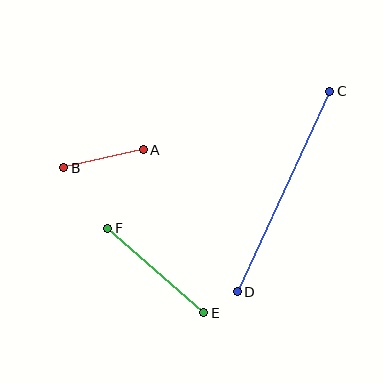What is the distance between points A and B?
The distance is approximately 81 pixels.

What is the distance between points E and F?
The distance is approximately 128 pixels.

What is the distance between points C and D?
The distance is approximately 221 pixels.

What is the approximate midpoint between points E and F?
The midpoint is at approximately (155, 270) pixels.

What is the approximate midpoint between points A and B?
The midpoint is at approximately (104, 159) pixels.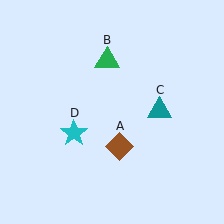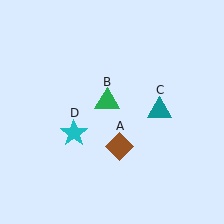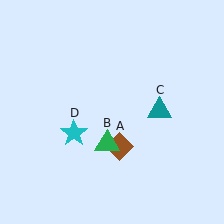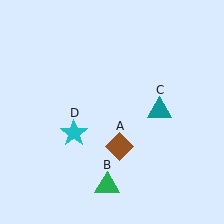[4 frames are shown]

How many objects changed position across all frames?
1 object changed position: green triangle (object B).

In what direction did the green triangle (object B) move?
The green triangle (object B) moved down.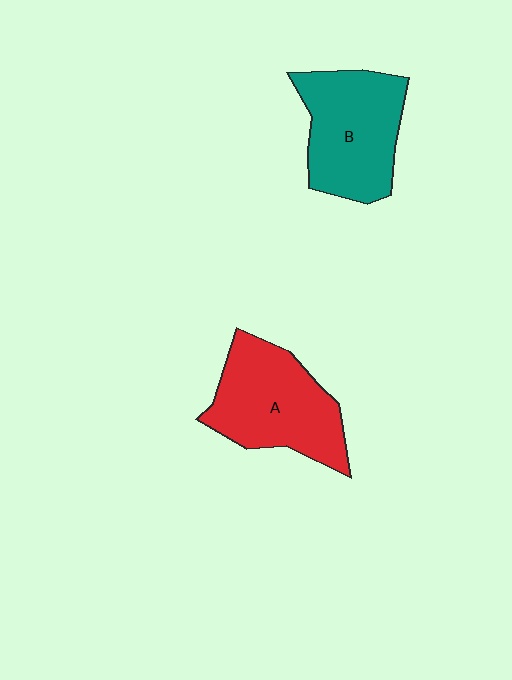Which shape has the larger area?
Shape A (red).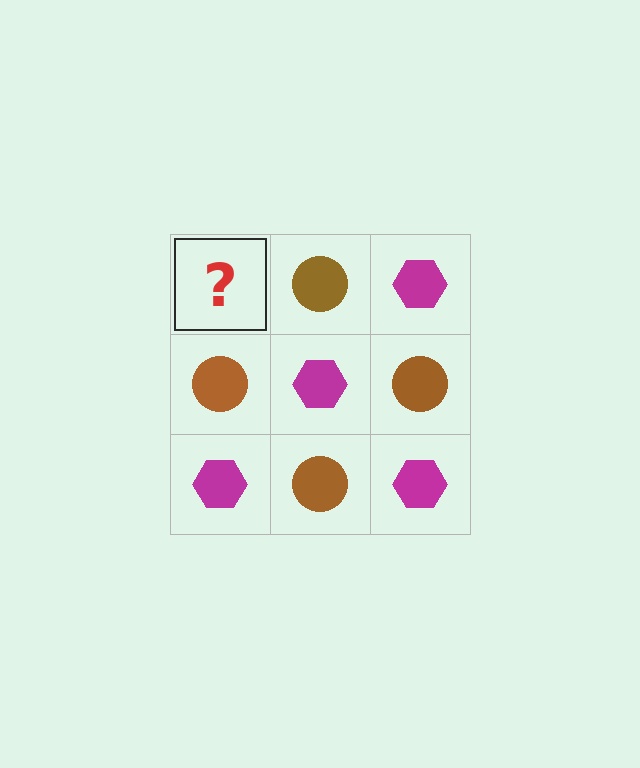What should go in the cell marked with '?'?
The missing cell should contain a magenta hexagon.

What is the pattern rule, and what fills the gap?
The rule is that it alternates magenta hexagon and brown circle in a checkerboard pattern. The gap should be filled with a magenta hexagon.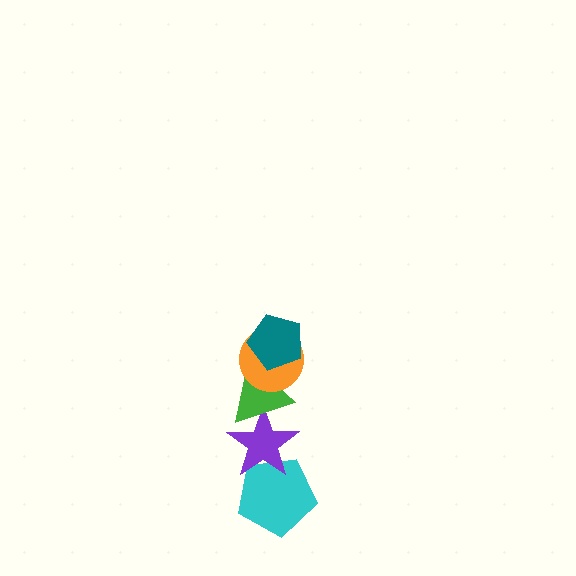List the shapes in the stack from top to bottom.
From top to bottom: the teal pentagon, the orange circle, the green triangle, the purple star, the cyan pentagon.